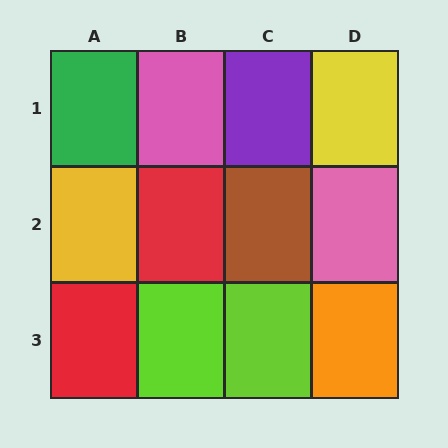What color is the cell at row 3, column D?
Orange.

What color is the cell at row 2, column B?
Red.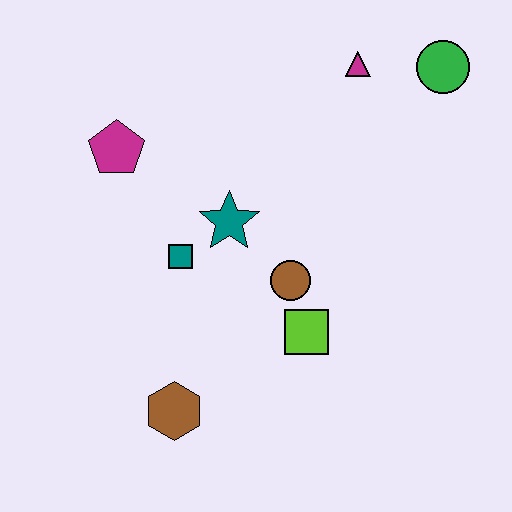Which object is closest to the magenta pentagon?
The teal square is closest to the magenta pentagon.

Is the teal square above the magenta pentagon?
No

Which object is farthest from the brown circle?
The green circle is farthest from the brown circle.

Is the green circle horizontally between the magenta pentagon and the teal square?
No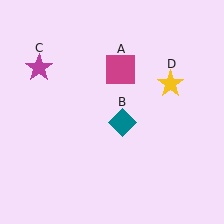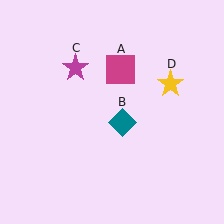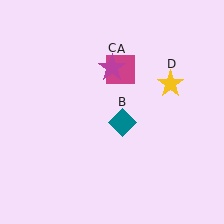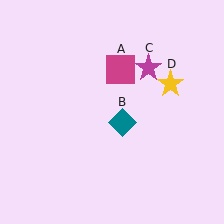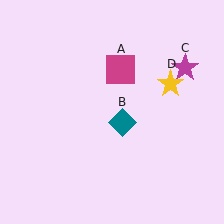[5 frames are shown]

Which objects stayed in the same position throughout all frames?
Magenta square (object A) and teal diamond (object B) and yellow star (object D) remained stationary.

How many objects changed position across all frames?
1 object changed position: magenta star (object C).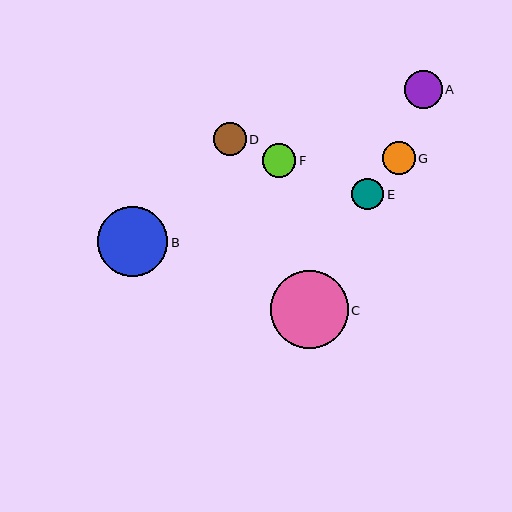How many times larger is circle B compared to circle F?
Circle B is approximately 2.1 times the size of circle F.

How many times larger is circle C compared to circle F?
Circle C is approximately 2.3 times the size of circle F.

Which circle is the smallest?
Circle E is the smallest with a size of approximately 32 pixels.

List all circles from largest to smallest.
From largest to smallest: C, B, A, F, D, G, E.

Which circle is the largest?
Circle C is the largest with a size of approximately 77 pixels.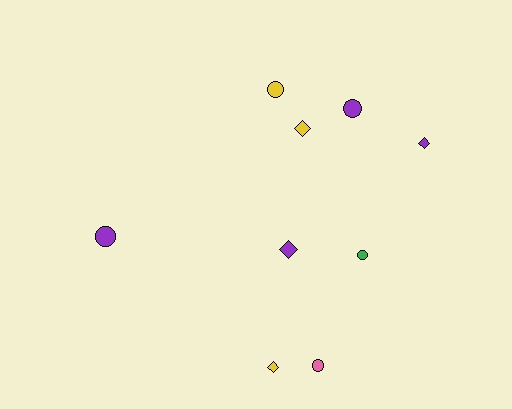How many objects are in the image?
There are 9 objects.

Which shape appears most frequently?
Circle, with 5 objects.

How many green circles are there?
There is 1 green circle.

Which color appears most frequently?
Purple, with 4 objects.